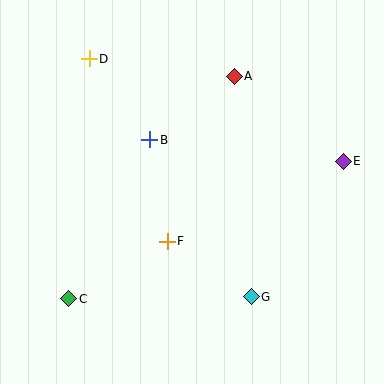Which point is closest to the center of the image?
Point F at (167, 241) is closest to the center.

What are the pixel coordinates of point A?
Point A is at (234, 76).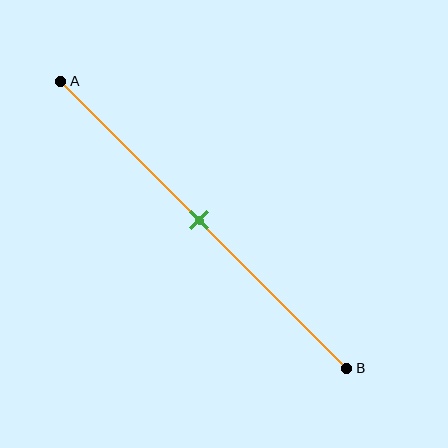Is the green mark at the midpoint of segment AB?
Yes, the mark is approximately at the midpoint.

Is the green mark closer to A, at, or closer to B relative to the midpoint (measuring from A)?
The green mark is approximately at the midpoint of segment AB.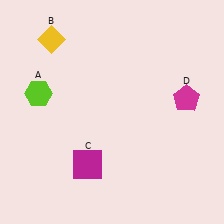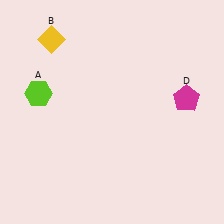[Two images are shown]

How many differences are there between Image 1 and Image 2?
There is 1 difference between the two images.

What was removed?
The magenta square (C) was removed in Image 2.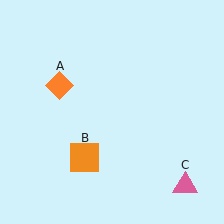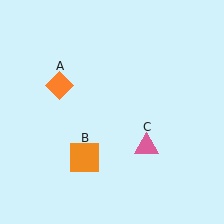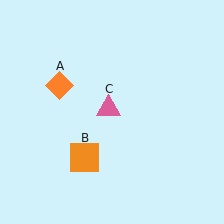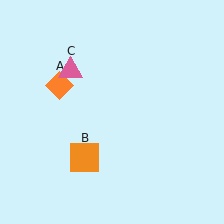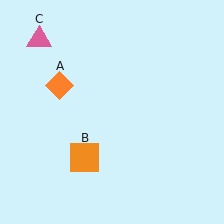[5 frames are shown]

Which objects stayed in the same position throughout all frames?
Orange diamond (object A) and orange square (object B) remained stationary.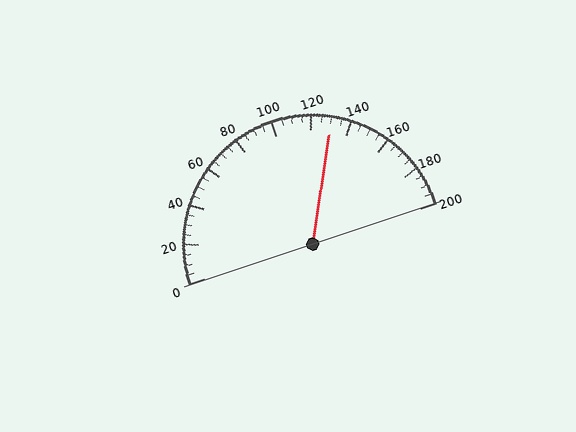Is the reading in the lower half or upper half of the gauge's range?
The reading is in the upper half of the range (0 to 200).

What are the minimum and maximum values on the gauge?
The gauge ranges from 0 to 200.